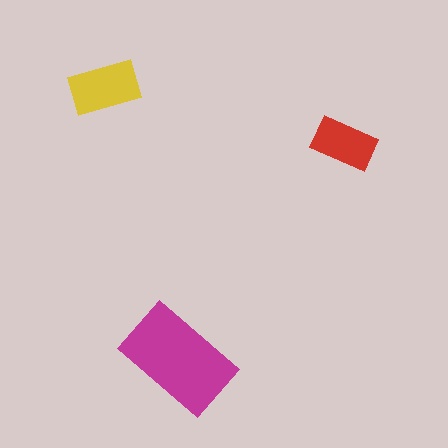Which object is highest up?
The yellow rectangle is topmost.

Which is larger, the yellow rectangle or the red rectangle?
The yellow one.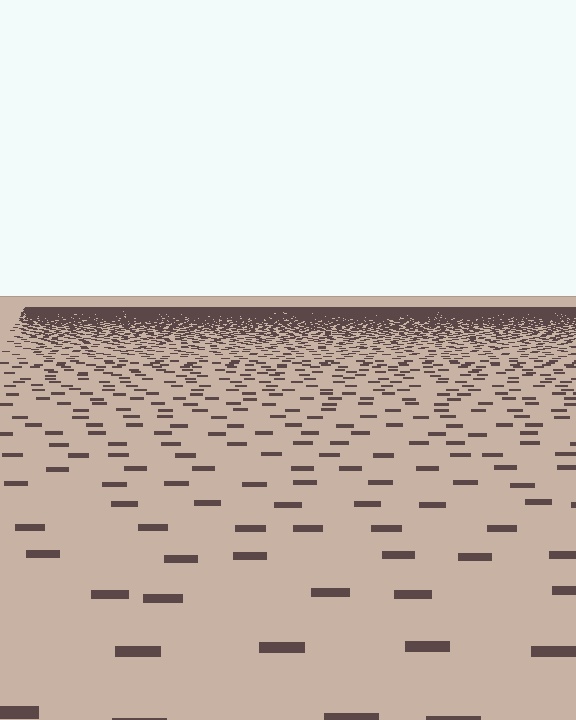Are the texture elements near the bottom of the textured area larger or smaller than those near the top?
Larger. Near the bottom, elements are closer to the viewer and appear at a bigger on-screen size.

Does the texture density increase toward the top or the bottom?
Density increases toward the top.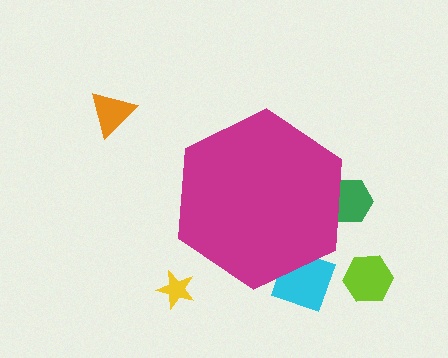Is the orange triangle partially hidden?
No, the orange triangle is fully visible.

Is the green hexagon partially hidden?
Yes, the green hexagon is partially hidden behind the magenta hexagon.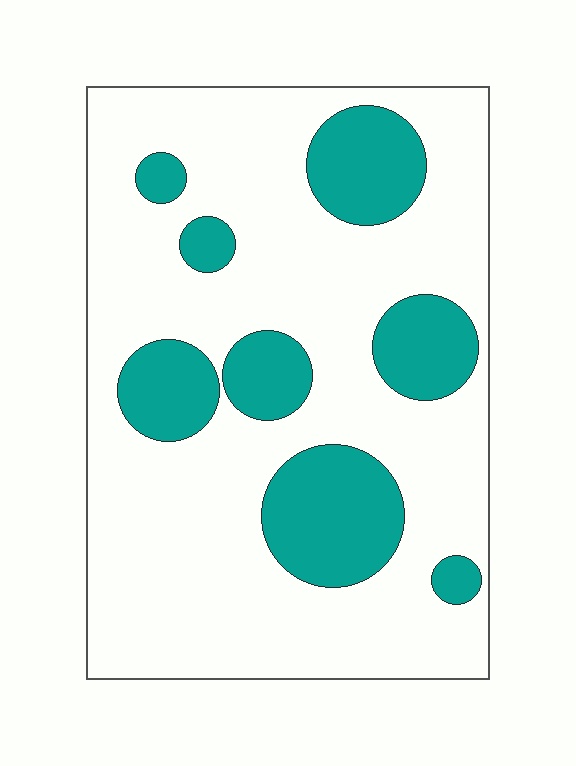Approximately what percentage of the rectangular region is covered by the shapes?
Approximately 25%.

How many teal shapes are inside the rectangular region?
8.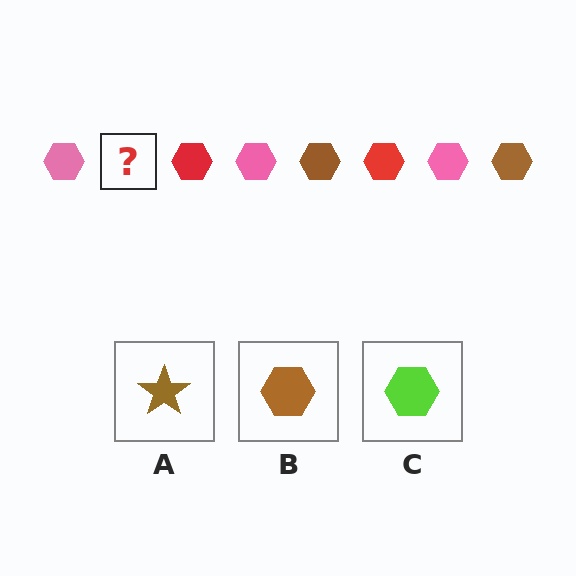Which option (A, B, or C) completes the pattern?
B.